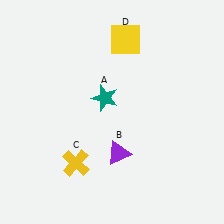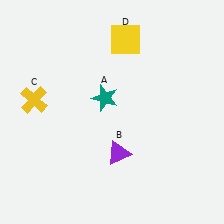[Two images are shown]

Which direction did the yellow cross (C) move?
The yellow cross (C) moved up.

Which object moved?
The yellow cross (C) moved up.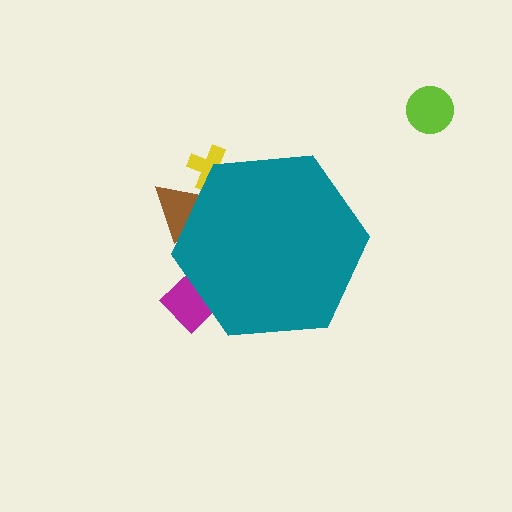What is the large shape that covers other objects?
A teal hexagon.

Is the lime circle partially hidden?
No, the lime circle is fully visible.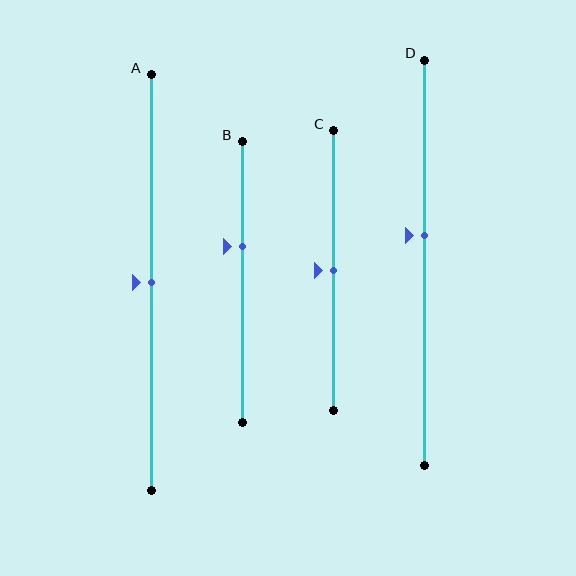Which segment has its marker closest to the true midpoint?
Segment A has its marker closest to the true midpoint.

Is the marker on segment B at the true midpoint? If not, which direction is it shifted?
No, the marker on segment B is shifted upward by about 13% of the segment length.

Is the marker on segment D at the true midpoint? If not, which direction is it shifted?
No, the marker on segment D is shifted upward by about 7% of the segment length.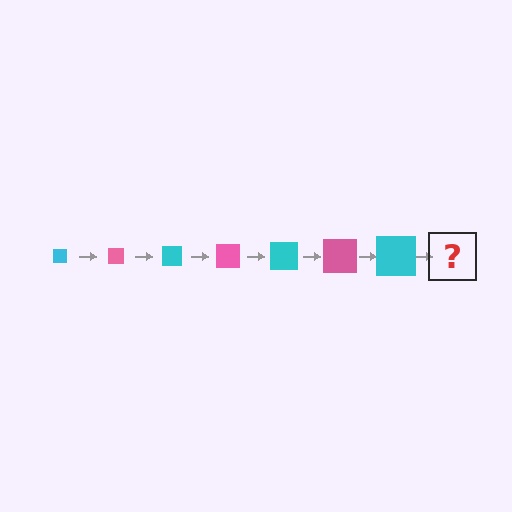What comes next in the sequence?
The next element should be a pink square, larger than the previous one.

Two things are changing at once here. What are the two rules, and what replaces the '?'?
The two rules are that the square grows larger each step and the color cycles through cyan and pink. The '?' should be a pink square, larger than the previous one.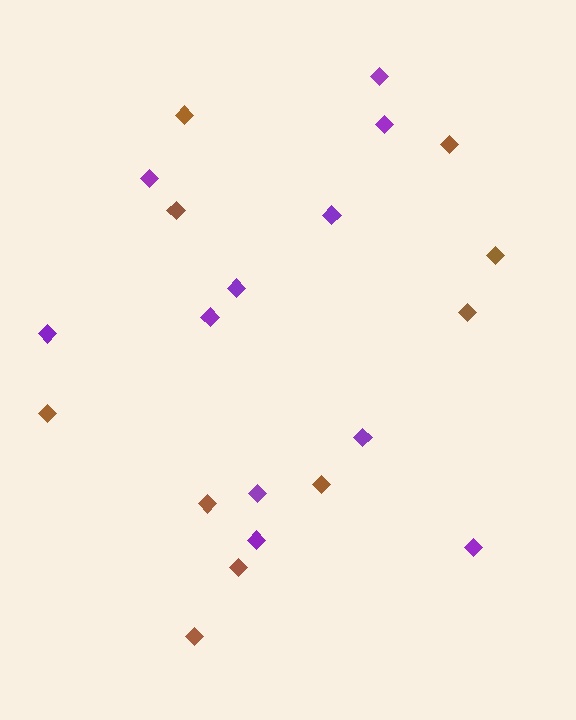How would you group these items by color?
There are 2 groups: one group of brown diamonds (10) and one group of purple diamonds (11).